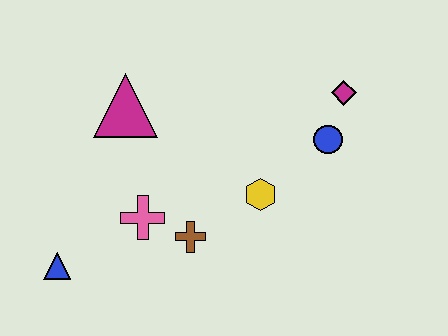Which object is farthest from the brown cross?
The magenta diamond is farthest from the brown cross.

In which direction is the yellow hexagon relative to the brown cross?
The yellow hexagon is to the right of the brown cross.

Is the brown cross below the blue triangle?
No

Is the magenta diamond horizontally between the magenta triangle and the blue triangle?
No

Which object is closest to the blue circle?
The magenta diamond is closest to the blue circle.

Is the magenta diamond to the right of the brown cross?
Yes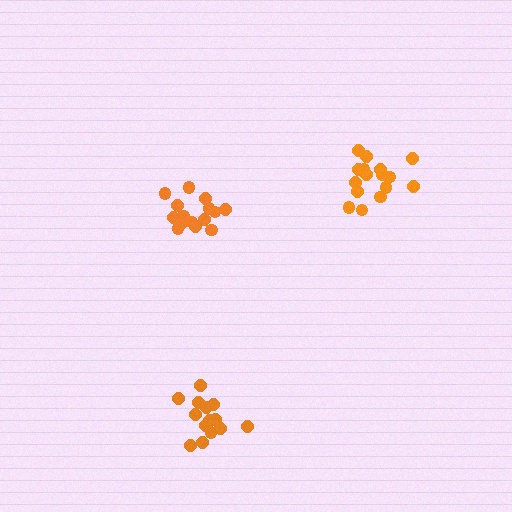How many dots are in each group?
Group 1: 15 dots, Group 2: 16 dots, Group 3: 14 dots (45 total).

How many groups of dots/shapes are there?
There are 3 groups.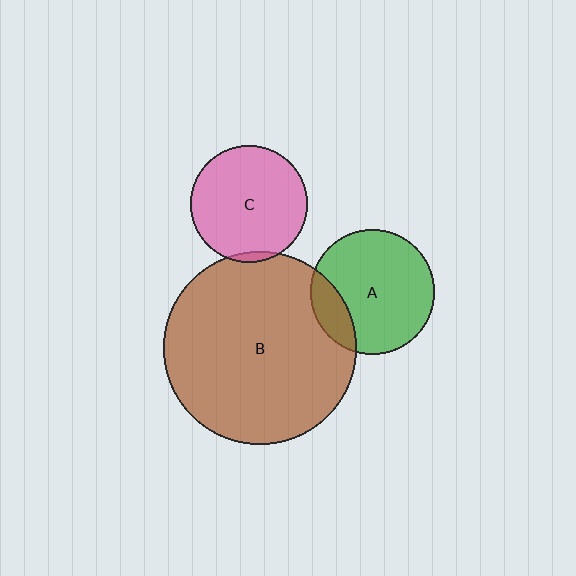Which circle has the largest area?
Circle B (brown).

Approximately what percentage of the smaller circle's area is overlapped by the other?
Approximately 5%.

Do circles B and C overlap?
Yes.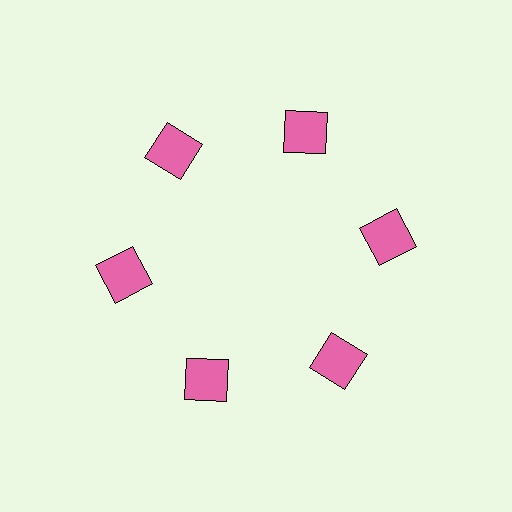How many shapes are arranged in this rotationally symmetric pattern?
There are 6 shapes, arranged in 6 groups of 1.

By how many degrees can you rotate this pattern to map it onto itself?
The pattern maps onto itself every 60 degrees of rotation.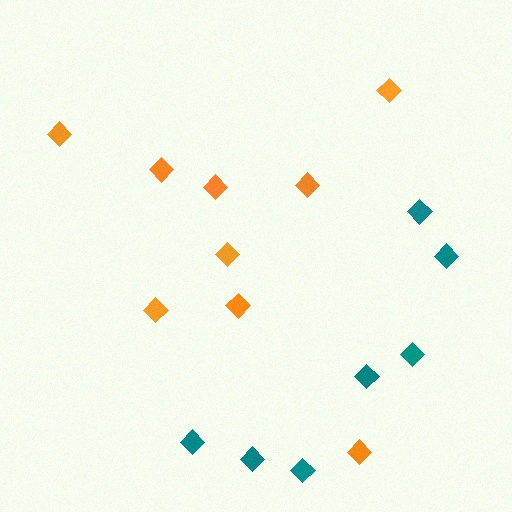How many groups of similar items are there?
There are 2 groups: one group of teal diamonds (7) and one group of orange diamonds (9).